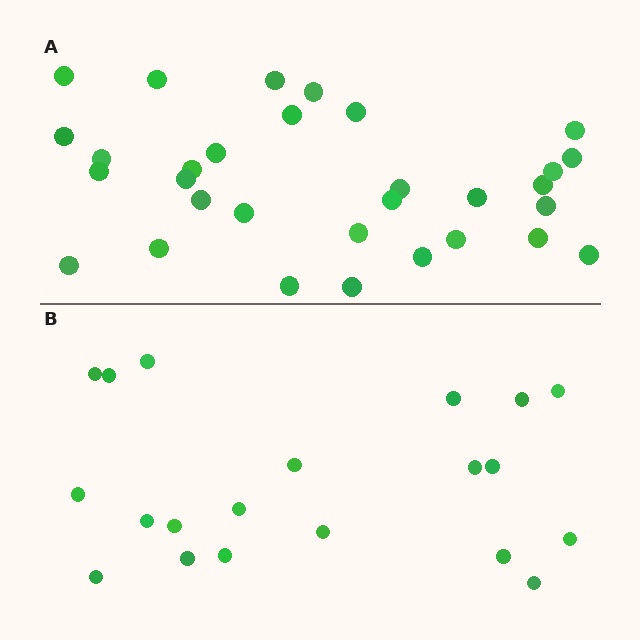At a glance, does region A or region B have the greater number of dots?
Region A (the top region) has more dots.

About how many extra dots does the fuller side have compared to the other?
Region A has roughly 12 or so more dots than region B.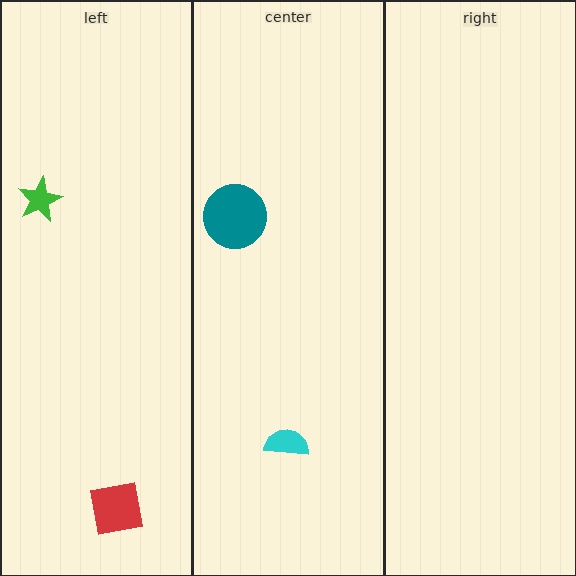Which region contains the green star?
The left region.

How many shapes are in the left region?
2.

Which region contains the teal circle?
The center region.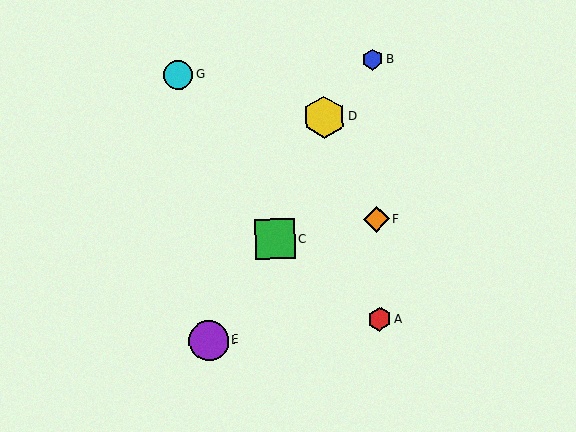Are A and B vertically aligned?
Yes, both are at x≈379.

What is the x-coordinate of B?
Object B is at x≈372.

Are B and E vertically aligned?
No, B is at x≈372 and E is at x≈209.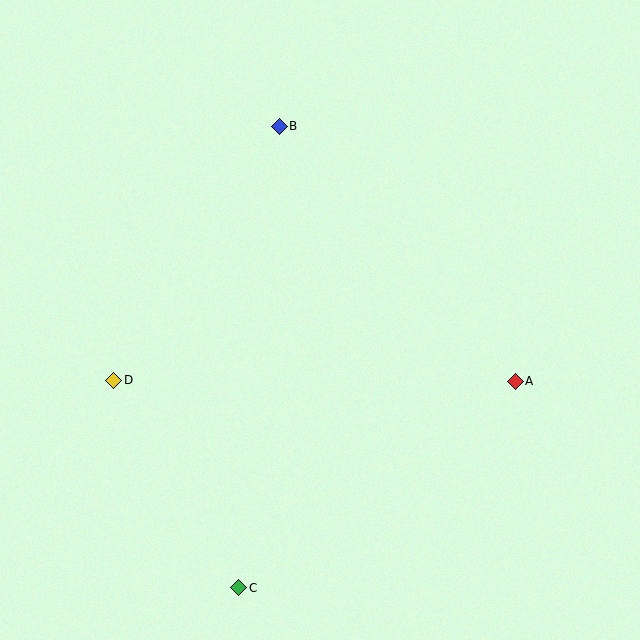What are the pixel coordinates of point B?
Point B is at (279, 126).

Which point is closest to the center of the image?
Point B at (279, 126) is closest to the center.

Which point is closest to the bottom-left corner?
Point C is closest to the bottom-left corner.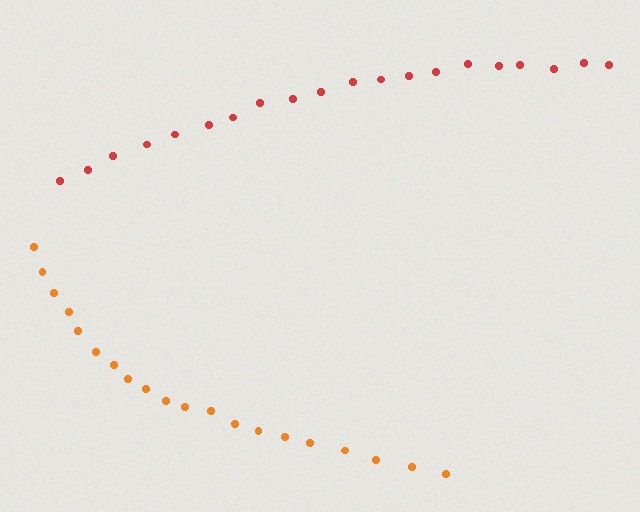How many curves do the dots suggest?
There are 2 distinct paths.